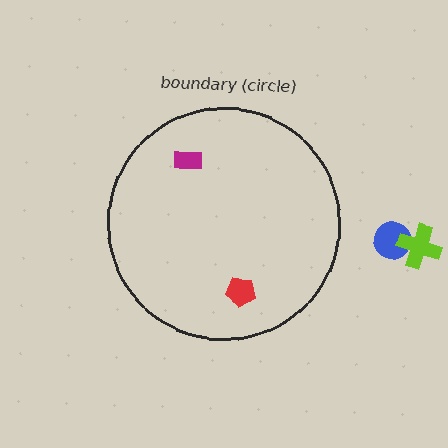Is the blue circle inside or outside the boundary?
Outside.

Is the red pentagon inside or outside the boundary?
Inside.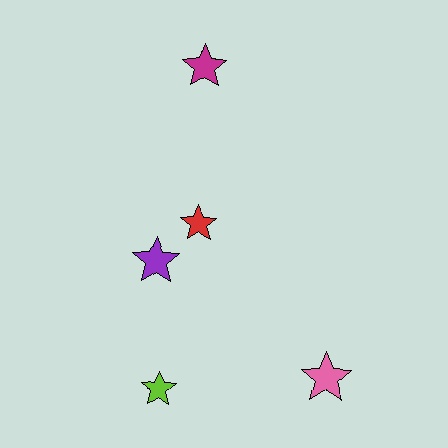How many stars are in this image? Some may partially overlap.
There are 5 stars.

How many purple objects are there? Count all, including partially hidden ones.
There is 1 purple object.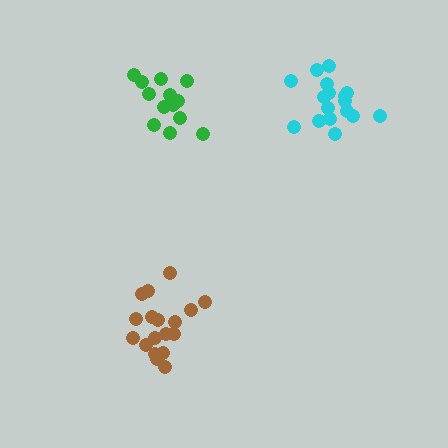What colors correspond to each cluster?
The clusters are colored: green, cyan, brown.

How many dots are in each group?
Group 1: 13 dots, Group 2: 17 dots, Group 3: 18 dots (48 total).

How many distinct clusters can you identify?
There are 3 distinct clusters.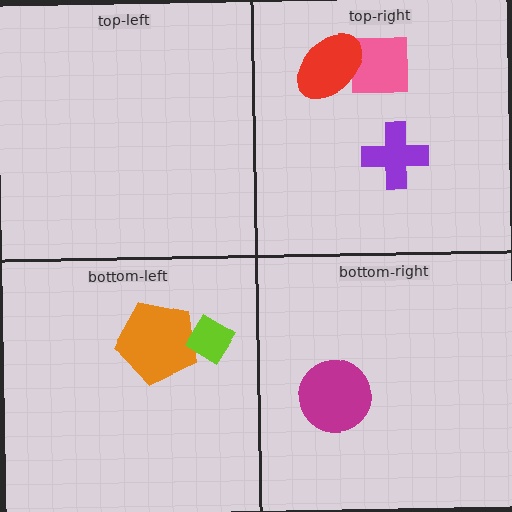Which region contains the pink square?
The top-right region.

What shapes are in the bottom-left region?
The orange pentagon, the lime diamond.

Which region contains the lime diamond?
The bottom-left region.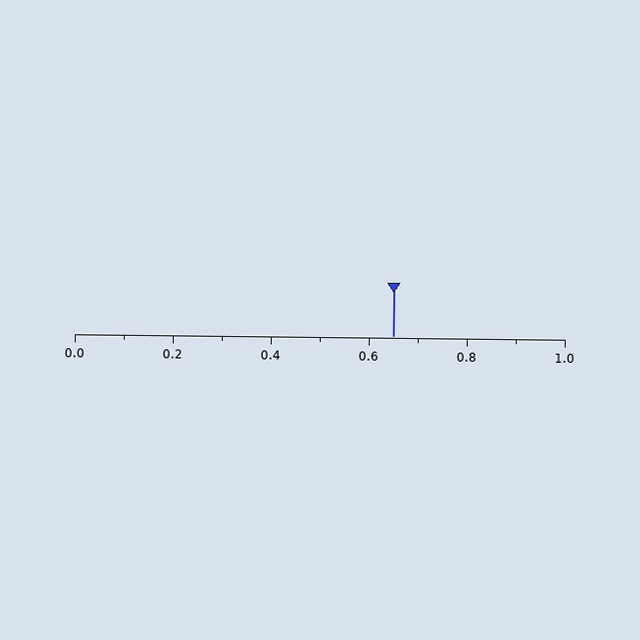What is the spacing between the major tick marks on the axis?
The major ticks are spaced 0.2 apart.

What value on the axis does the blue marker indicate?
The marker indicates approximately 0.65.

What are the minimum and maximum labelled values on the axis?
The axis runs from 0.0 to 1.0.